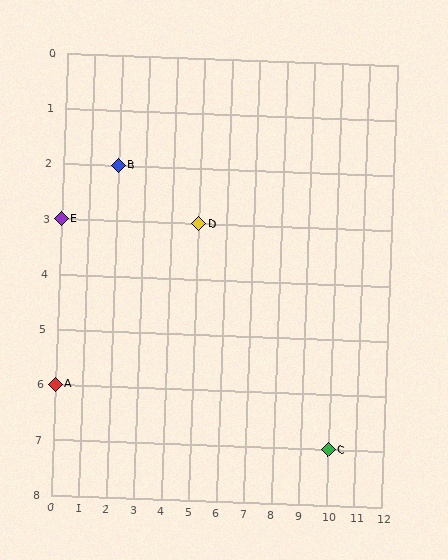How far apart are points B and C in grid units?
Points B and C are 8 columns and 5 rows apart (about 9.4 grid units diagonally).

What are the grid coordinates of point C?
Point C is at grid coordinates (10, 7).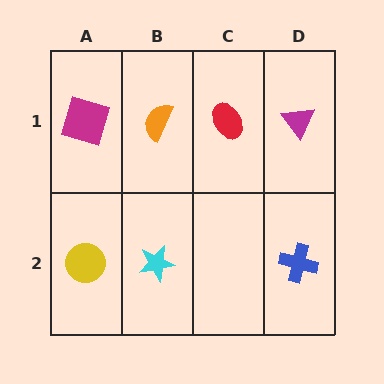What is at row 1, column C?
A red ellipse.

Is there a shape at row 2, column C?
No, that cell is empty.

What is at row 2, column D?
A blue cross.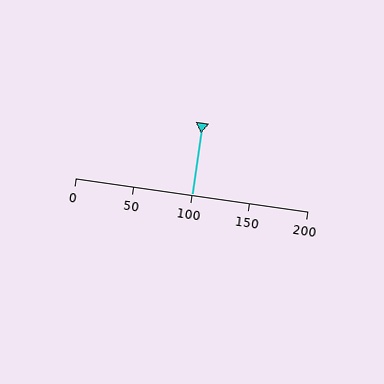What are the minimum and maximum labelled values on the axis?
The axis runs from 0 to 200.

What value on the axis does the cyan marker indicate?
The marker indicates approximately 100.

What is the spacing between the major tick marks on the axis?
The major ticks are spaced 50 apart.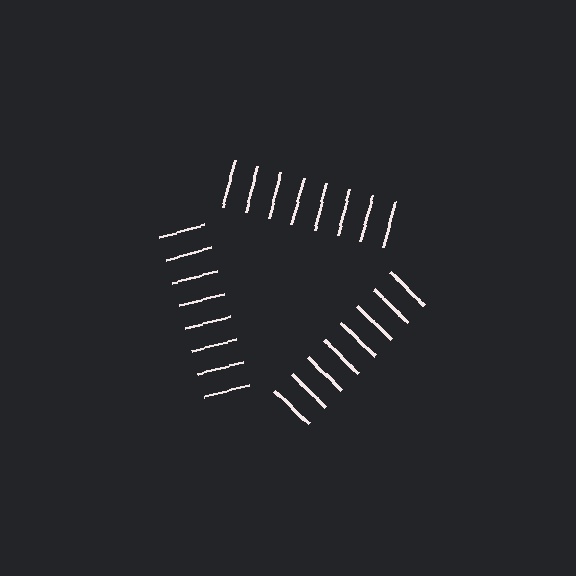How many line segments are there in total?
24 — 8 along each of the 3 edges.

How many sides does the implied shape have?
3 sides — the line-ends trace a triangle.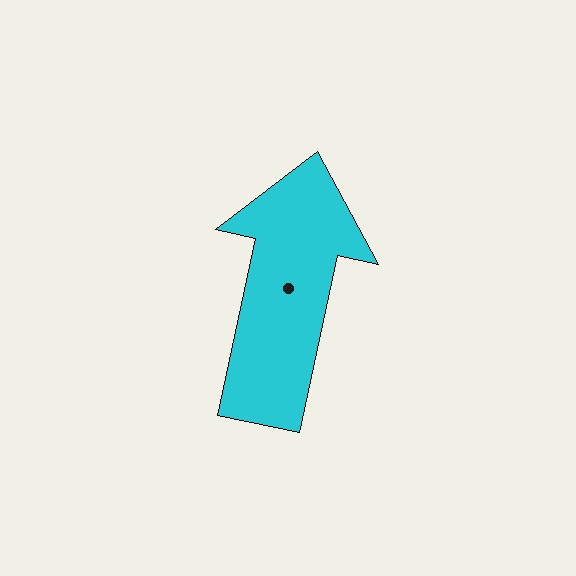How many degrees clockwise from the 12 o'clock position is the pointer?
Approximately 12 degrees.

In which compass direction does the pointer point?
North.